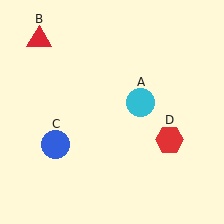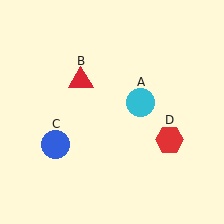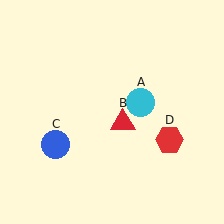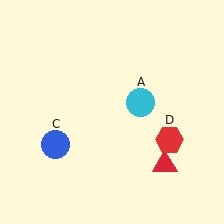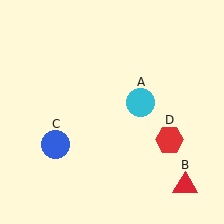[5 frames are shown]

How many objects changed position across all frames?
1 object changed position: red triangle (object B).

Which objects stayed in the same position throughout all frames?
Cyan circle (object A) and blue circle (object C) and red hexagon (object D) remained stationary.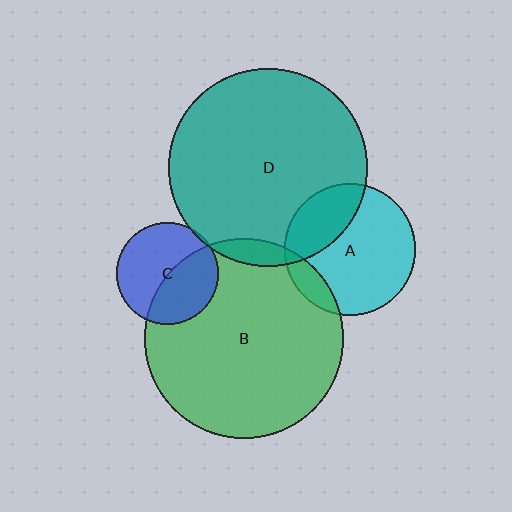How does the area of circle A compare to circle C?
Approximately 1.6 times.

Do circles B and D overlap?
Yes.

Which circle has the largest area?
Circle B (green).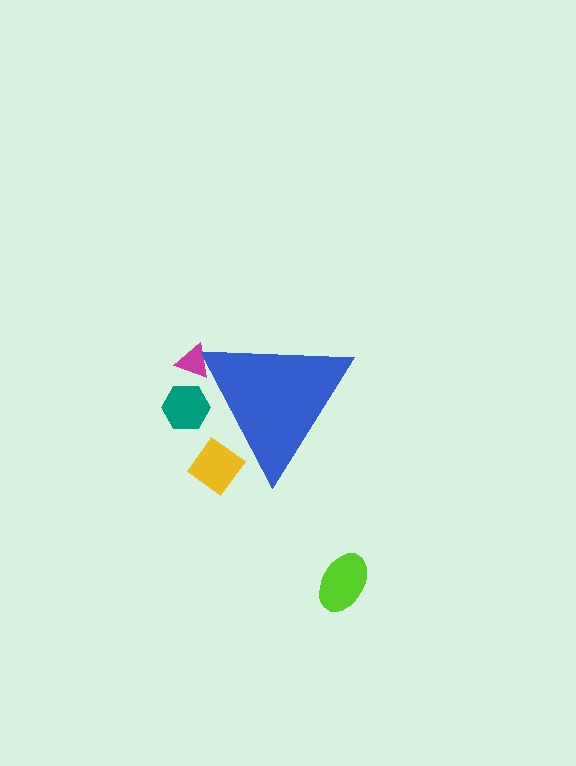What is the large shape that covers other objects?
A blue triangle.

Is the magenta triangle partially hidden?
Yes, the magenta triangle is partially hidden behind the blue triangle.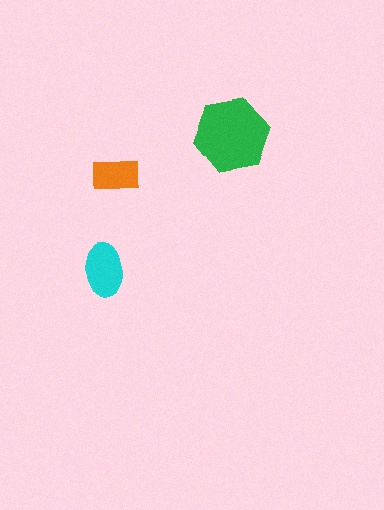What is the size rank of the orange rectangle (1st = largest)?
3rd.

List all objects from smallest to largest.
The orange rectangle, the cyan ellipse, the green hexagon.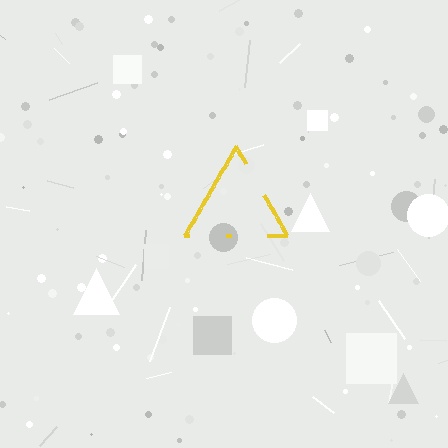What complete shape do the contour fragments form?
The contour fragments form a triangle.